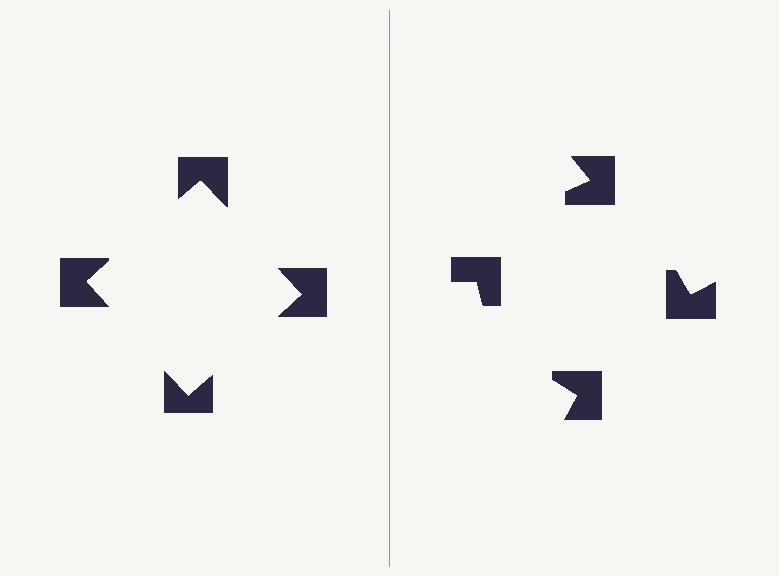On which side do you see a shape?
An illusory square appears on the left side. On the right side the wedge cuts are rotated, so no coherent shape forms.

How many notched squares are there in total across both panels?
8 — 4 on each side.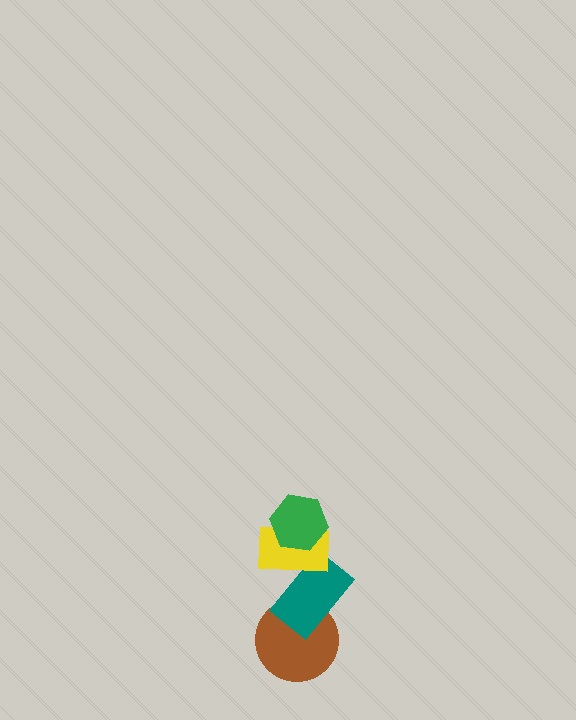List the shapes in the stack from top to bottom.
From top to bottom: the green hexagon, the yellow rectangle, the teal rectangle, the brown circle.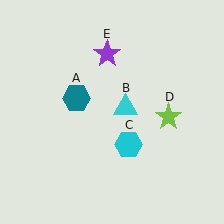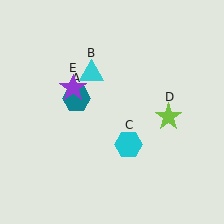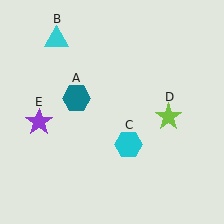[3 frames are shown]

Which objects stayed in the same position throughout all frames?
Teal hexagon (object A) and cyan hexagon (object C) and lime star (object D) remained stationary.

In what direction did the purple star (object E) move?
The purple star (object E) moved down and to the left.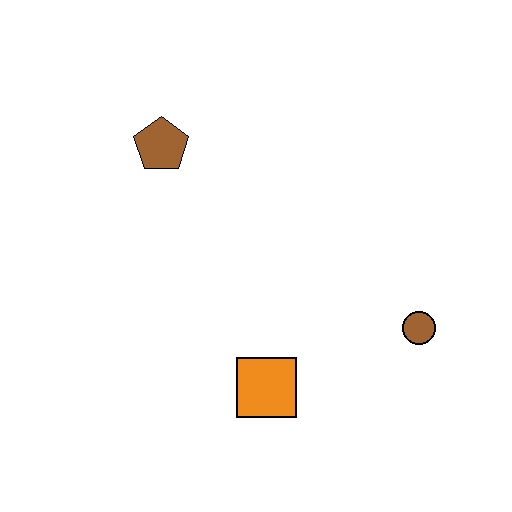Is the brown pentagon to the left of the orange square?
Yes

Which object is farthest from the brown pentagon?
The brown circle is farthest from the brown pentagon.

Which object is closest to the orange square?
The brown circle is closest to the orange square.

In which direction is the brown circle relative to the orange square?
The brown circle is to the right of the orange square.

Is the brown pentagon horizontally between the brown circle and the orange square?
No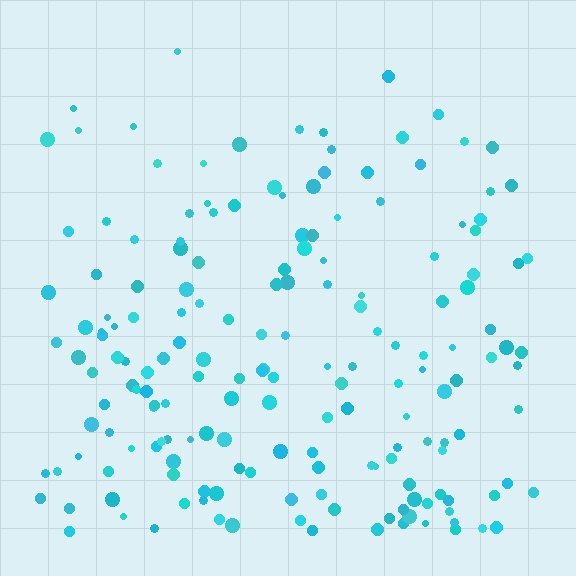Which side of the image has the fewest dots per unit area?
The top.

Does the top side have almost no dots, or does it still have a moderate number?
Still a moderate number, just noticeably fewer than the bottom.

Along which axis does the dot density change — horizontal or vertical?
Vertical.